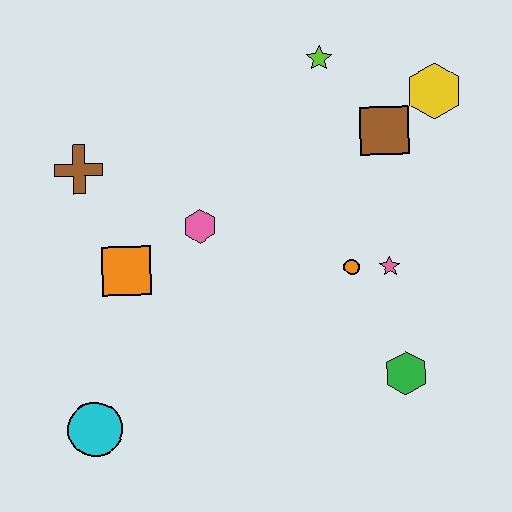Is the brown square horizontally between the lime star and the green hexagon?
Yes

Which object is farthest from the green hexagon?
The brown cross is farthest from the green hexagon.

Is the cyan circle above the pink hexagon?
No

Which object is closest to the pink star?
The orange circle is closest to the pink star.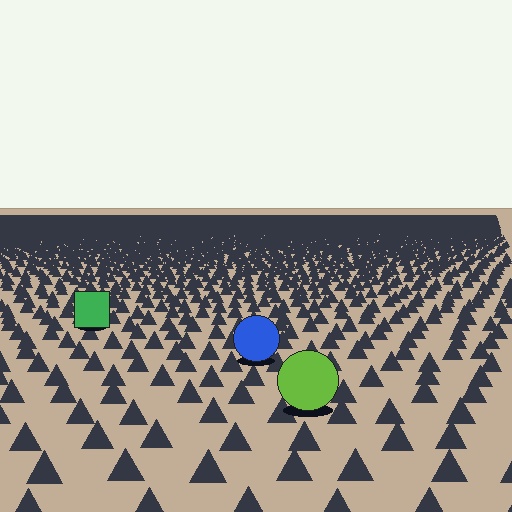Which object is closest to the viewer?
The lime circle is closest. The texture marks near it are larger and more spread out.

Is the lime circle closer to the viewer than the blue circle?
Yes. The lime circle is closer — you can tell from the texture gradient: the ground texture is coarser near it.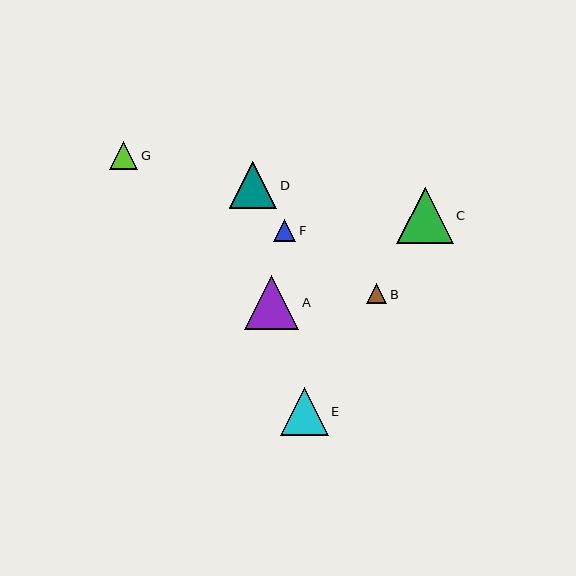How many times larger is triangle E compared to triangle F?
Triangle E is approximately 2.1 times the size of triangle F.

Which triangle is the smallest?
Triangle B is the smallest with a size of approximately 20 pixels.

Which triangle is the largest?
Triangle C is the largest with a size of approximately 57 pixels.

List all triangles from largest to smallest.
From largest to smallest: C, A, E, D, G, F, B.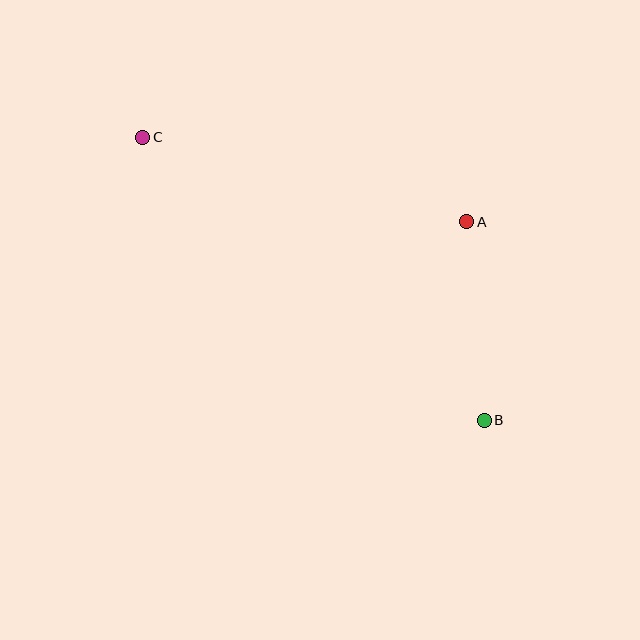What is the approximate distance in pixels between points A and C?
The distance between A and C is approximately 335 pixels.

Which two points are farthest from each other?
Points B and C are farthest from each other.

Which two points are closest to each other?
Points A and B are closest to each other.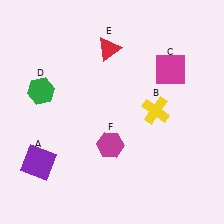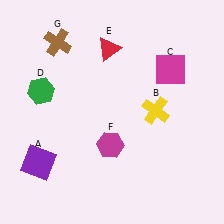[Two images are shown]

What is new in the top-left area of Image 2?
A brown cross (G) was added in the top-left area of Image 2.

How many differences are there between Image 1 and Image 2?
There is 1 difference between the two images.